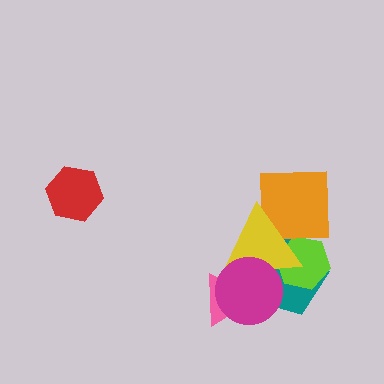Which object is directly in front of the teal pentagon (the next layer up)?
The lime hexagon is directly in front of the teal pentagon.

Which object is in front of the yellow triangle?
The magenta circle is in front of the yellow triangle.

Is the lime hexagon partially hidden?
Yes, it is partially covered by another shape.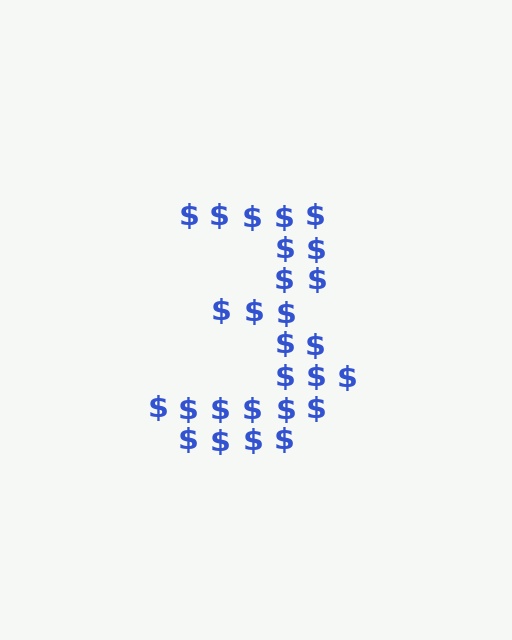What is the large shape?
The large shape is the digit 3.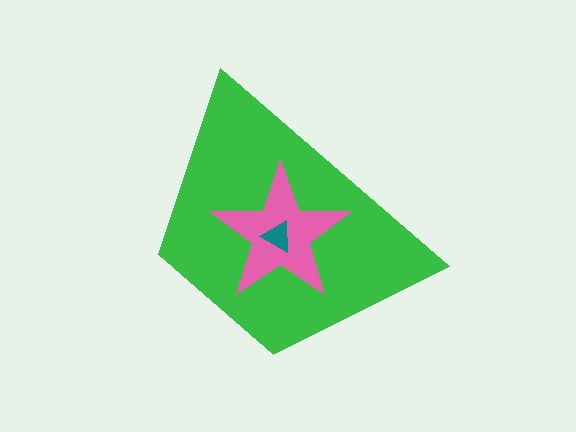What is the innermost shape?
The teal triangle.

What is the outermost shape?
The green trapezoid.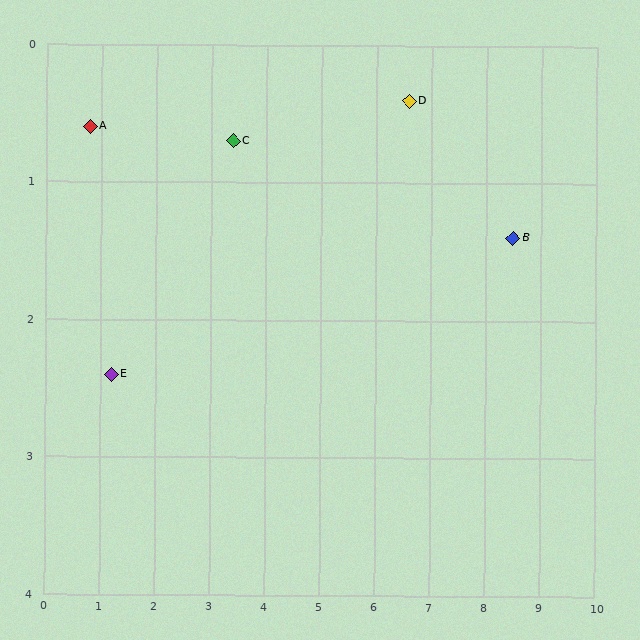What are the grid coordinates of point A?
Point A is at approximately (0.8, 0.6).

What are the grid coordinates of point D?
Point D is at approximately (6.6, 0.4).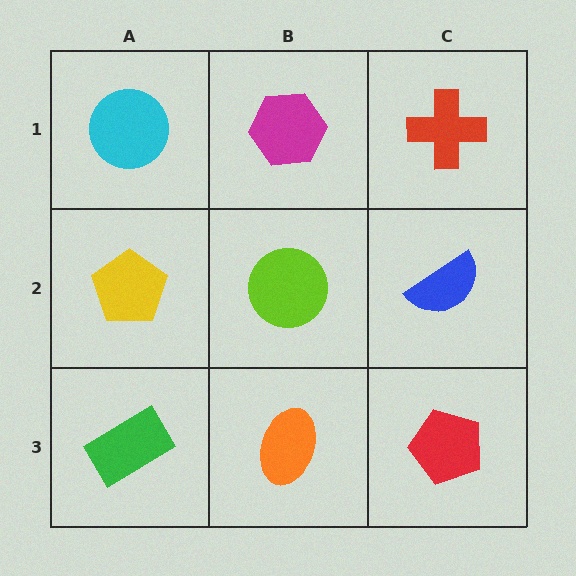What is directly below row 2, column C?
A red pentagon.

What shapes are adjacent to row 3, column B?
A lime circle (row 2, column B), a green rectangle (row 3, column A), a red pentagon (row 3, column C).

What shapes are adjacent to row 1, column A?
A yellow pentagon (row 2, column A), a magenta hexagon (row 1, column B).